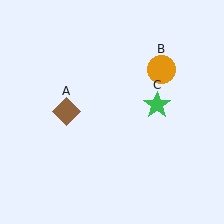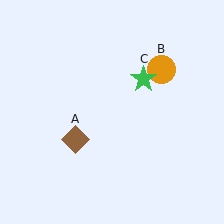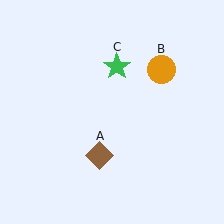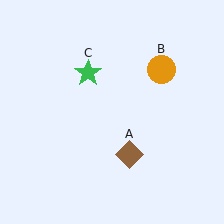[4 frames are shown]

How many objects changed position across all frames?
2 objects changed position: brown diamond (object A), green star (object C).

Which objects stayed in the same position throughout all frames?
Orange circle (object B) remained stationary.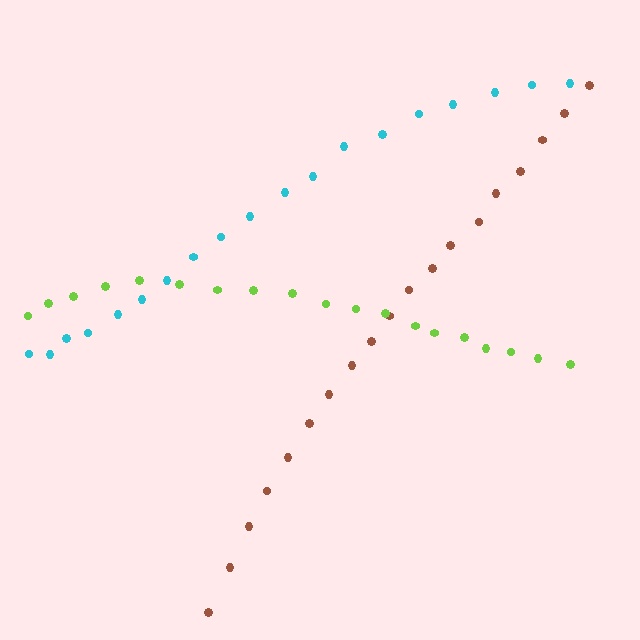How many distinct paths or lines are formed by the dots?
There are 3 distinct paths.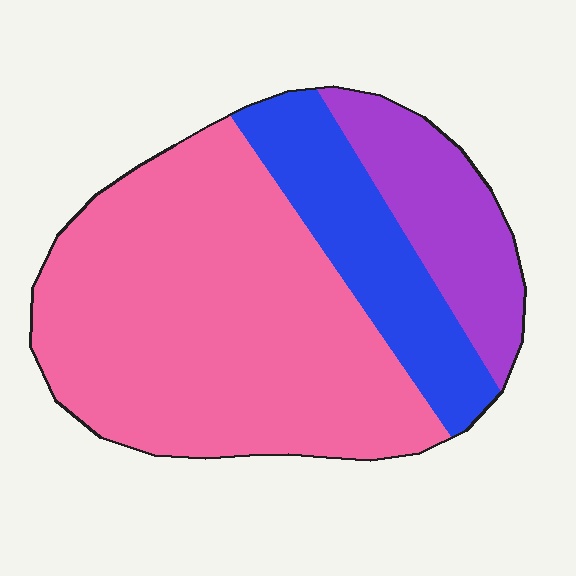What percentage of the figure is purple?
Purple takes up about one sixth (1/6) of the figure.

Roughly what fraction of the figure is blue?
Blue takes up between a sixth and a third of the figure.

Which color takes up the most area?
Pink, at roughly 65%.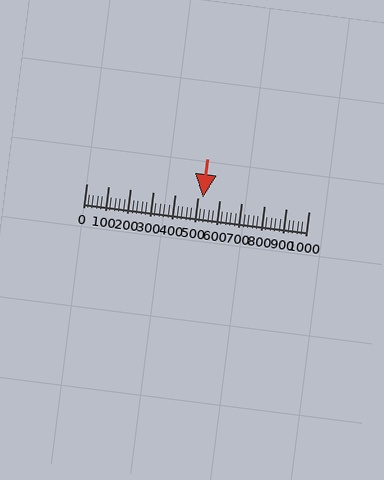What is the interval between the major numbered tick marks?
The major tick marks are spaced 100 units apart.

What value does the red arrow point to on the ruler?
The red arrow points to approximately 526.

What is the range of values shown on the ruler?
The ruler shows values from 0 to 1000.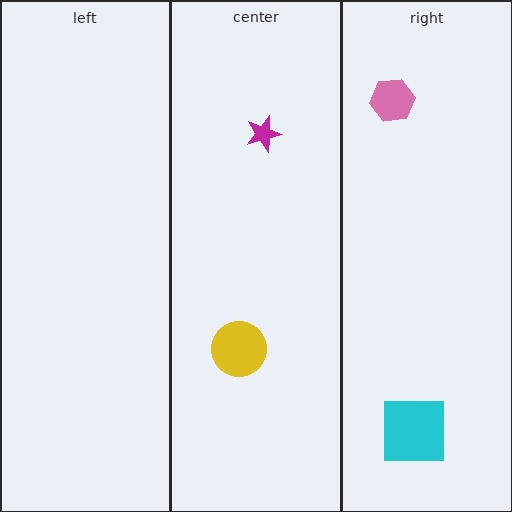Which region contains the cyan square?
The right region.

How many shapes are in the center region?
2.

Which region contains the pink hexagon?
The right region.